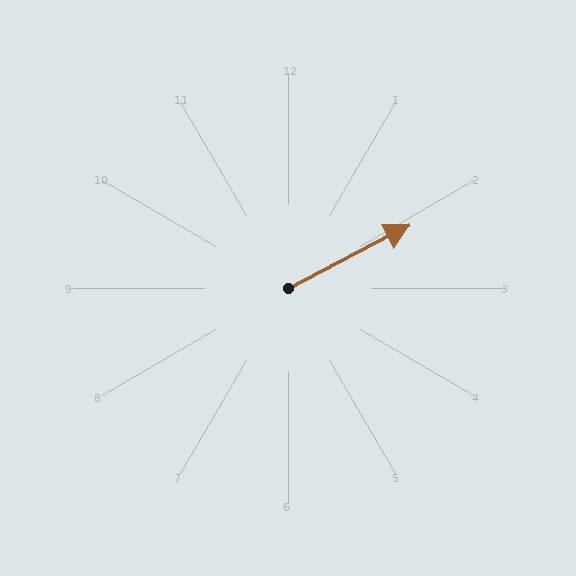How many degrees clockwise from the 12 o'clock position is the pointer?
Approximately 62 degrees.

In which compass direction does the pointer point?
Northeast.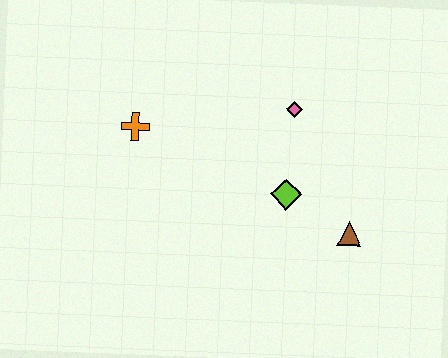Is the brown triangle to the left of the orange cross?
No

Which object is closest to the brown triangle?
The lime diamond is closest to the brown triangle.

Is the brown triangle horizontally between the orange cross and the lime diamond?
No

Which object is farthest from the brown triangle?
The orange cross is farthest from the brown triangle.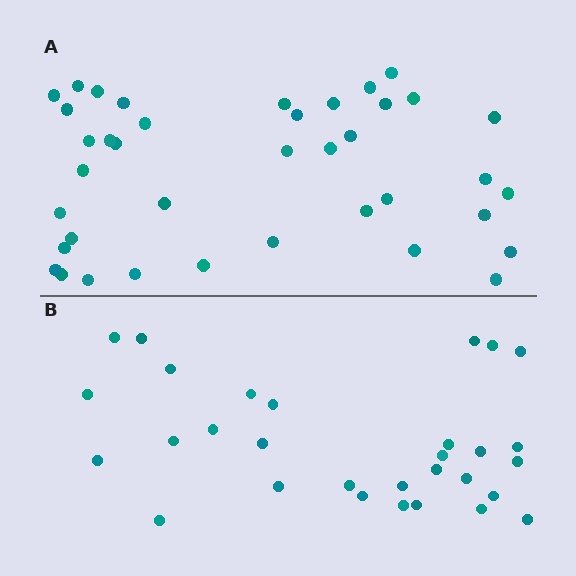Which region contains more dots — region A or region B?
Region A (the top region) has more dots.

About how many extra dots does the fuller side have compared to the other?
Region A has roughly 8 or so more dots than region B.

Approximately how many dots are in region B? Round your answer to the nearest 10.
About 30 dots.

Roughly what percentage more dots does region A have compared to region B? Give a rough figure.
About 30% more.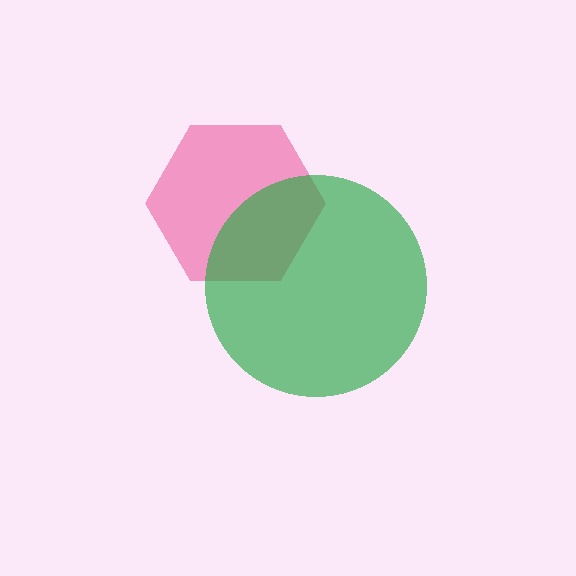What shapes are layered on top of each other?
The layered shapes are: a pink hexagon, a green circle.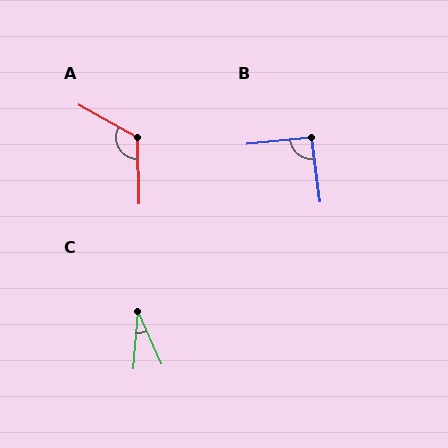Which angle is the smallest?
C, at approximately 29 degrees.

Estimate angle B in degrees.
Approximately 92 degrees.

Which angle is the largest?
A, at approximately 120 degrees.